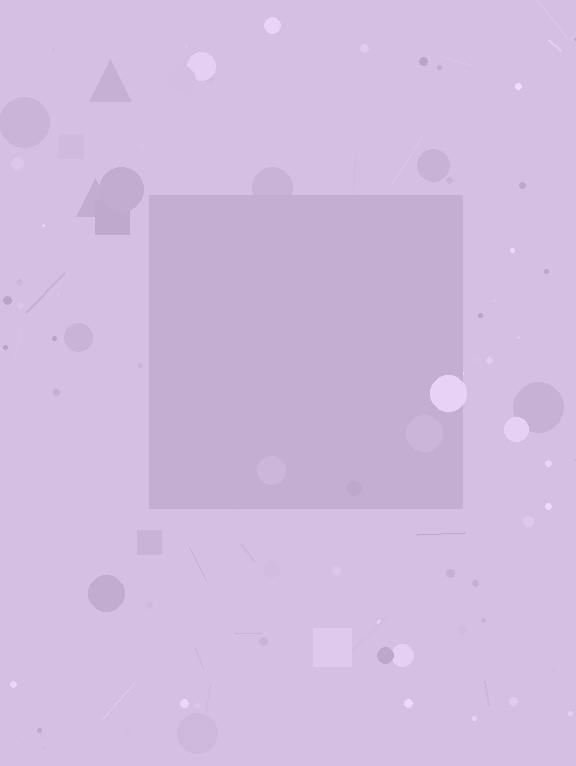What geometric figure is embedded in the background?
A square is embedded in the background.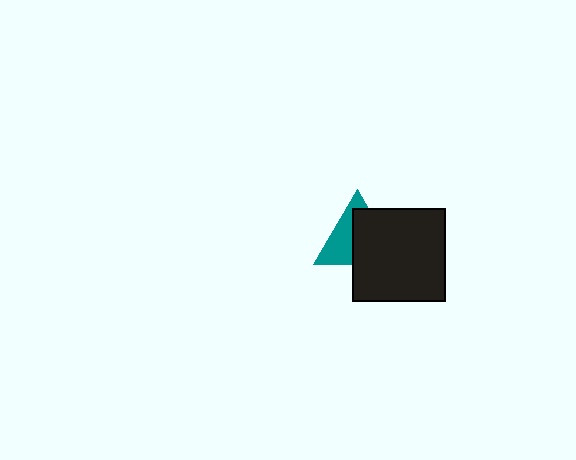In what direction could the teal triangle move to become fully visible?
The teal triangle could move toward the upper-left. That would shift it out from behind the black square entirely.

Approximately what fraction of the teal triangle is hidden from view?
Roughly 57% of the teal triangle is hidden behind the black square.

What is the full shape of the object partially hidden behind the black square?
The partially hidden object is a teal triangle.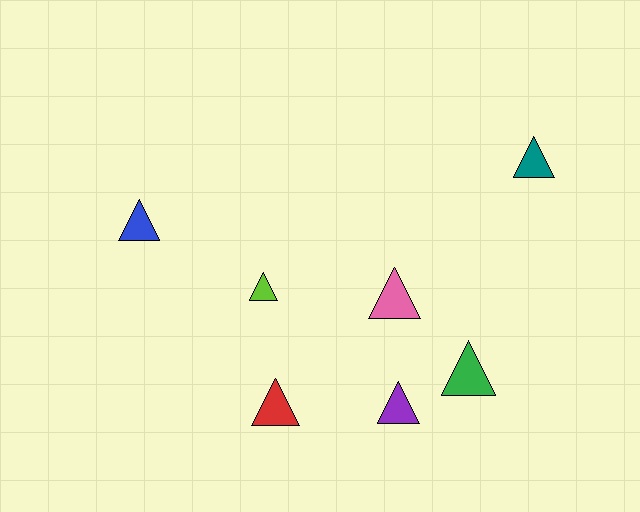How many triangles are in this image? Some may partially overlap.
There are 7 triangles.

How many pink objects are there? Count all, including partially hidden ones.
There is 1 pink object.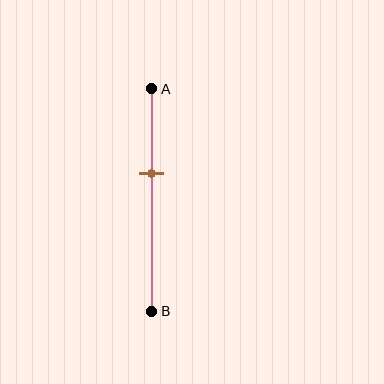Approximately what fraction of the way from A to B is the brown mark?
The brown mark is approximately 40% of the way from A to B.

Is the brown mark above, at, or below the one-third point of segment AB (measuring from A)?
The brown mark is below the one-third point of segment AB.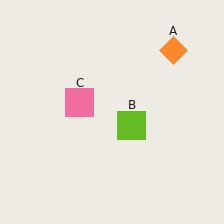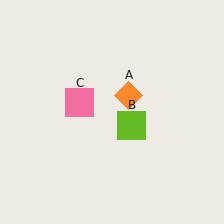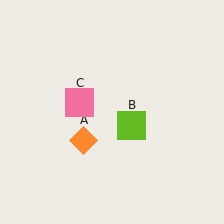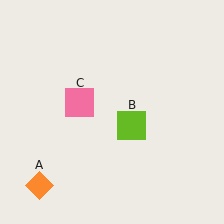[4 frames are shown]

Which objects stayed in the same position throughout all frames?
Lime square (object B) and pink square (object C) remained stationary.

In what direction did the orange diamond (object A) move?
The orange diamond (object A) moved down and to the left.